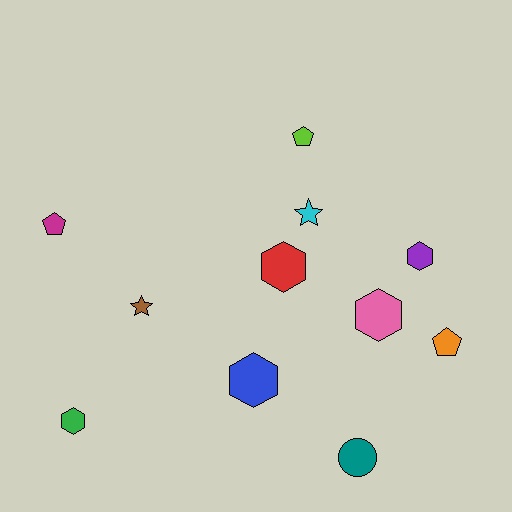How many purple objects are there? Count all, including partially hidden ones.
There is 1 purple object.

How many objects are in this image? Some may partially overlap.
There are 11 objects.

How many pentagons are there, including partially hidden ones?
There are 3 pentagons.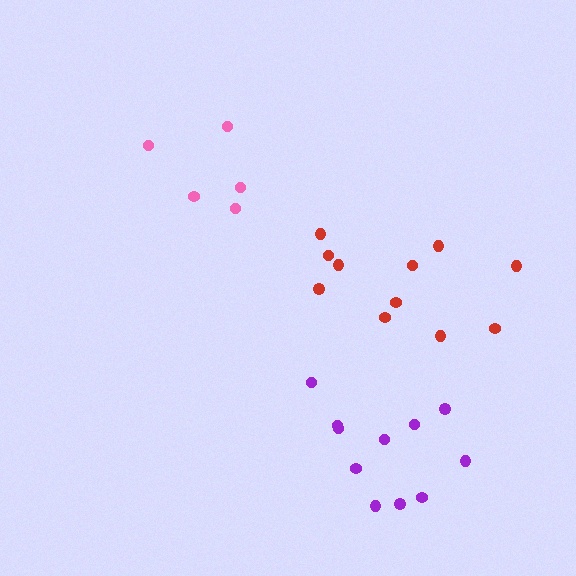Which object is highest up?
The pink cluster is topmost.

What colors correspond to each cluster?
The clusters are colored: pink, purple, red.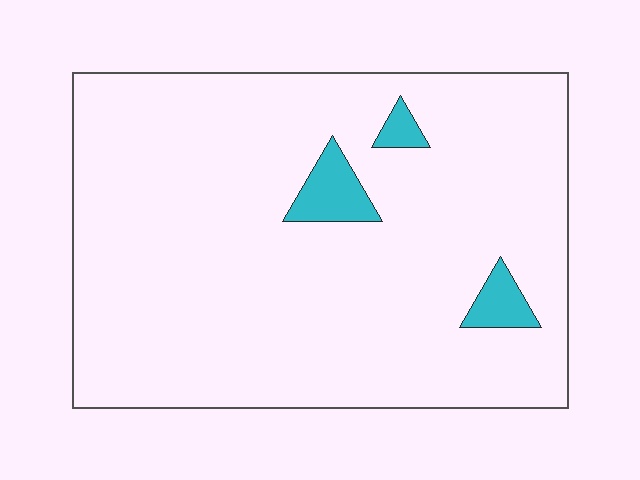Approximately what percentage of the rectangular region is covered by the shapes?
Approximately 5%.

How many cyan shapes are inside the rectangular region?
3.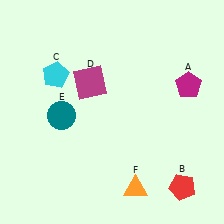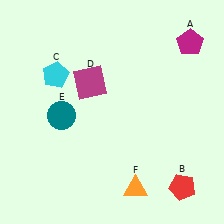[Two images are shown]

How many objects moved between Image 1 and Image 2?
1 object moved between the two images.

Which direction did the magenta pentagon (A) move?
The magenta pentagon (A) moved up.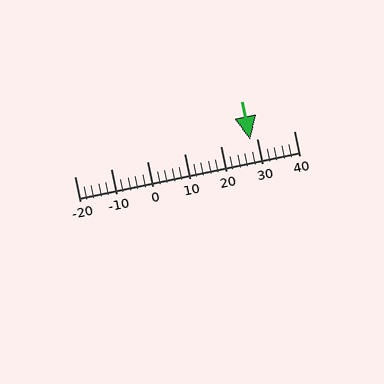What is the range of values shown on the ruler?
The ruler shows values from -20 to 40.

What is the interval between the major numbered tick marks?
The major tick marks are spaced 10 units apart.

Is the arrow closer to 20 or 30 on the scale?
The arrow is closer to 30.